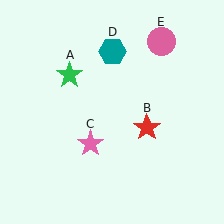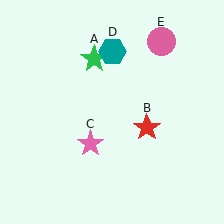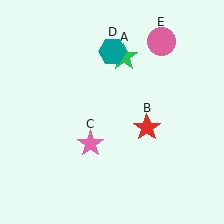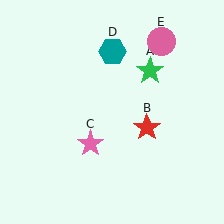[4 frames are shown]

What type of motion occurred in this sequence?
The green star (object A) rotated clockwise around the center of the scene.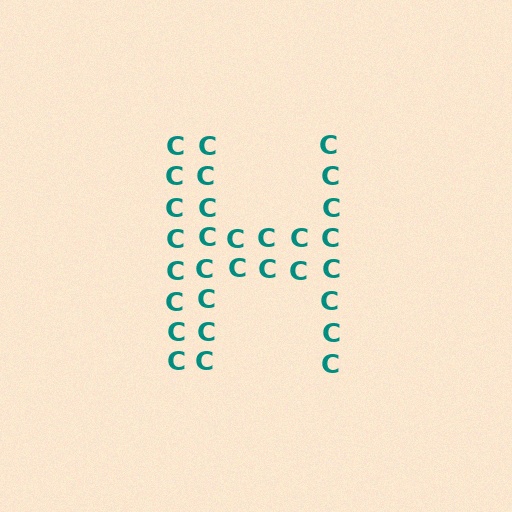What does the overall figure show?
The overall figure shows the letter H.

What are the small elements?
The small elements are letter C's.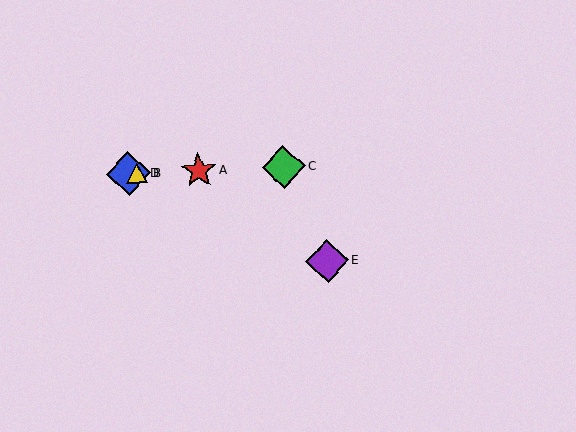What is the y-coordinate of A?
Object A is at y≈171.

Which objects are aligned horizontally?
Objects A, B, C, D are aligned horizontally.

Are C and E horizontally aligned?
No, C is at y≈167 and E is at y≈261.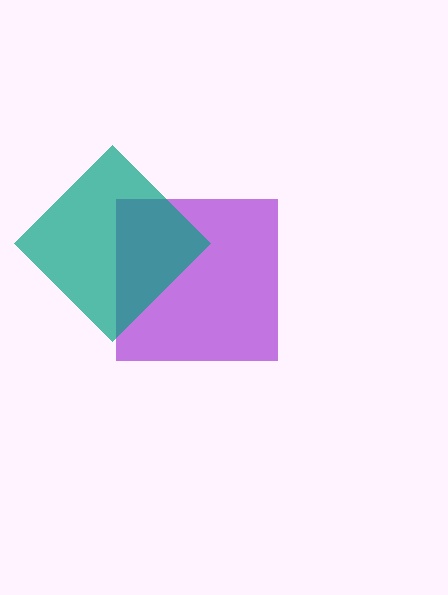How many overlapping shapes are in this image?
There are 2 overlapping shapes in the image.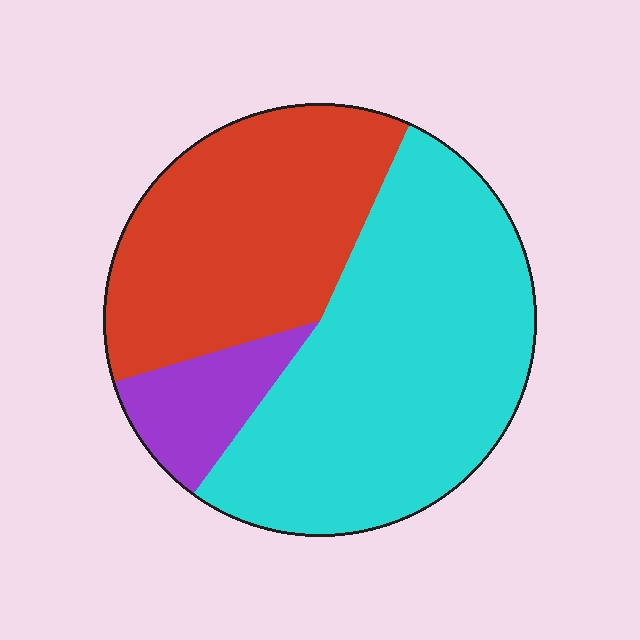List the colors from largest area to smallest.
From largest to smallest: cyan, red, purple.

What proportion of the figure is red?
Red covers about 35% of the figure.